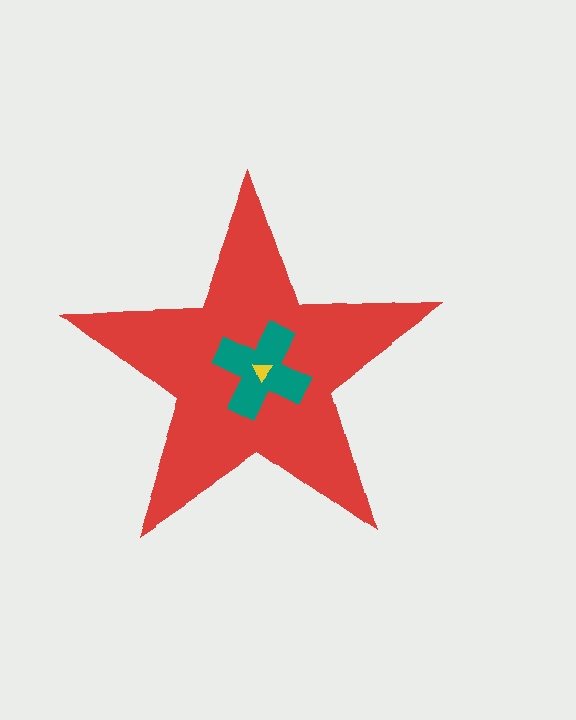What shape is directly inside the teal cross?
The yellow triangle.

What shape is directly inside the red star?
The teal cross.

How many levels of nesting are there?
3.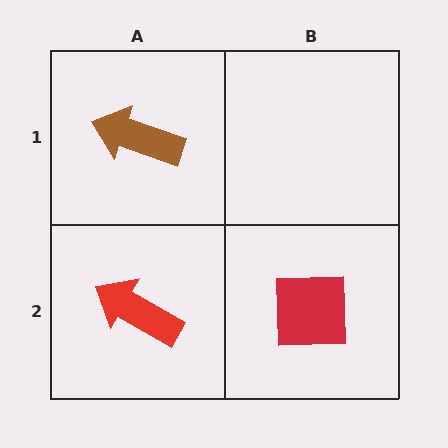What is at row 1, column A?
A brown arrow.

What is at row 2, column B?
A red square.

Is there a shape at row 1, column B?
No, that cell is empty.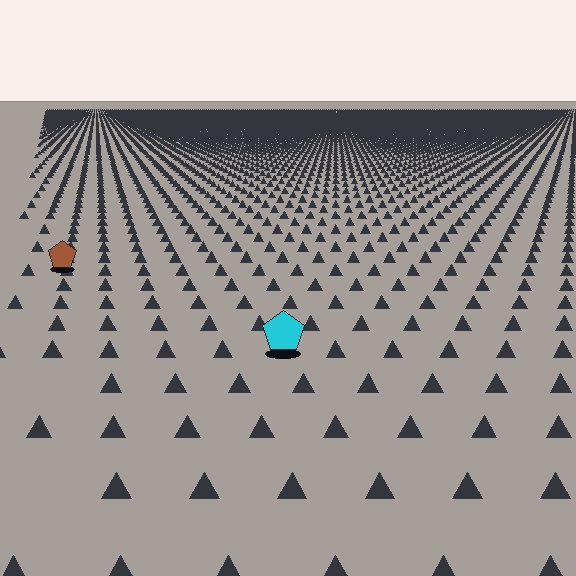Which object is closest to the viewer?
The cyan pentagon is closest. The texture marks near it are larger and more spread out.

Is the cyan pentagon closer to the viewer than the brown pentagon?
Yes. The cyan pentagon is closer — you can tell from the texture gradient: the ground texture is coarser near it.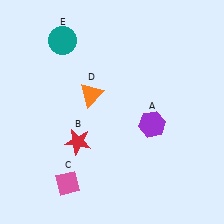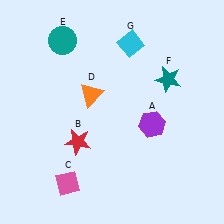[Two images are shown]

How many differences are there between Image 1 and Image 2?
There are 2 differences between the two images.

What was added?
A teal star (F), a cyan diamond (G) were added in Image 2.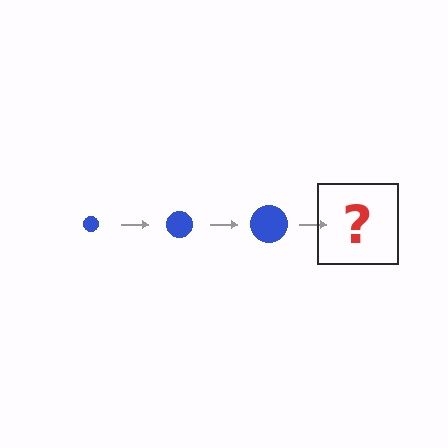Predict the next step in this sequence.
The next step is a blue circle, larger than the previous one.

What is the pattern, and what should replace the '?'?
The pattern is that the circle gets progressively larger each step. The '?' should be a blue circle, larger than the previous one.